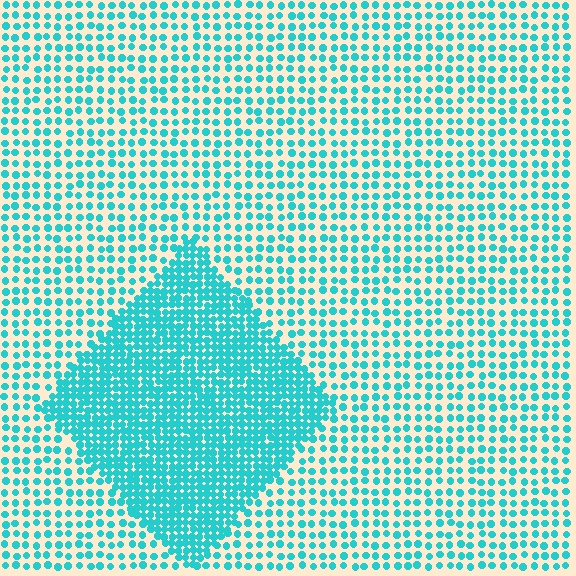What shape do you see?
I see a diamond.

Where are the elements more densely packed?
The elements are more densely packed inside the diamond boundary.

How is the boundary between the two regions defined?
The boundary is defined by a change in element density (approximately 2.3x ratio). All elements are the same color, size, and shape.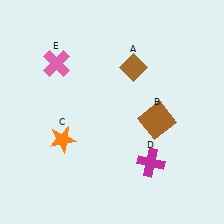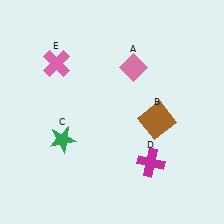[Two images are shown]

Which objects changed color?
A changed from brown to pink. C changed from orange to green.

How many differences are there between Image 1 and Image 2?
There are 2 differences between the two images.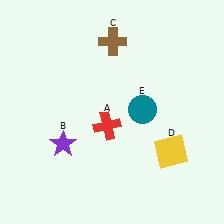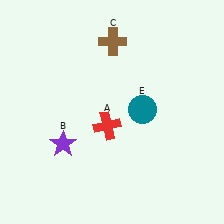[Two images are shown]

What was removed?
The yellow square (D) was removed in Image 2.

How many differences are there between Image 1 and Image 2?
There is 1 difference between the two images.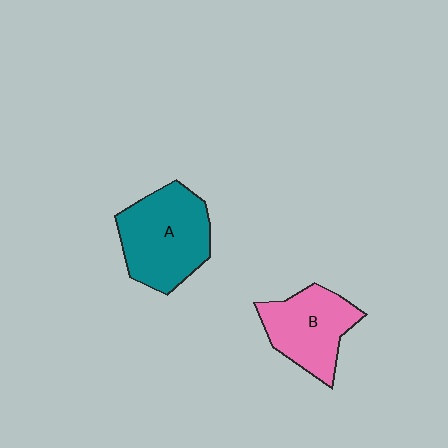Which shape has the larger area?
Shape A (teal).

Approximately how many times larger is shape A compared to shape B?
Approximately 1.2 times.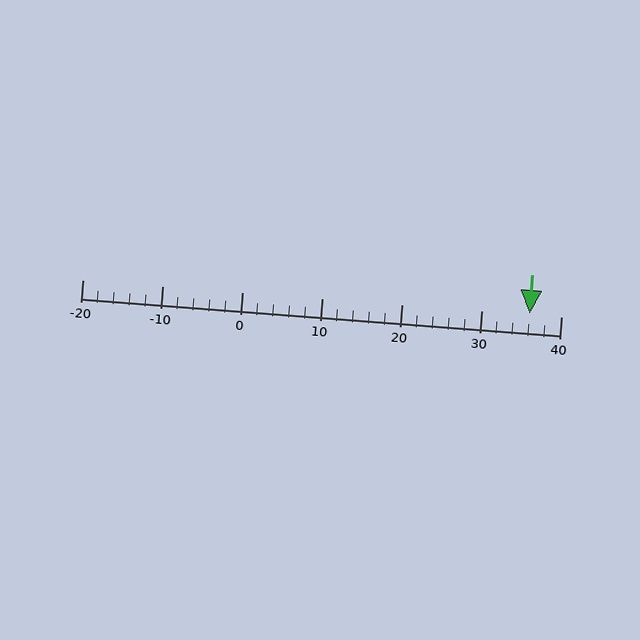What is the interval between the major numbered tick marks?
The major tick marks are spaced 10 units apart.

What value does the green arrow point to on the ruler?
The green arrow points to approximately 36.